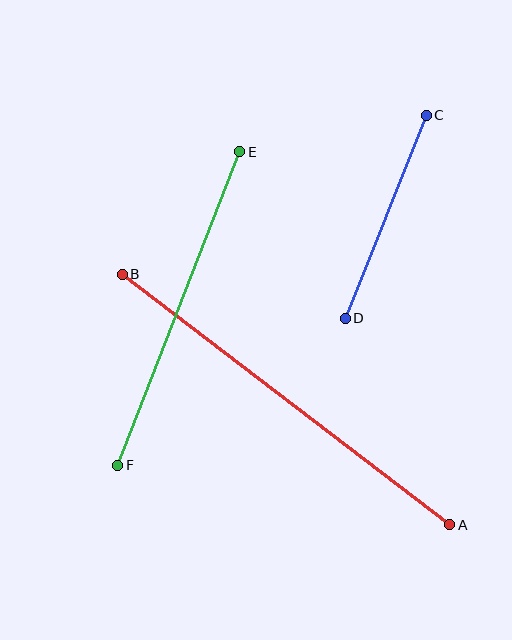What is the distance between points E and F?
The distance is approximately 336 pixels.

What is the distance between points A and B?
The distance is approximately 412 pixels.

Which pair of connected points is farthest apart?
Points A and B are farthest apart.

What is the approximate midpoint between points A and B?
The midpoint is at approximately (286, 400) pixels.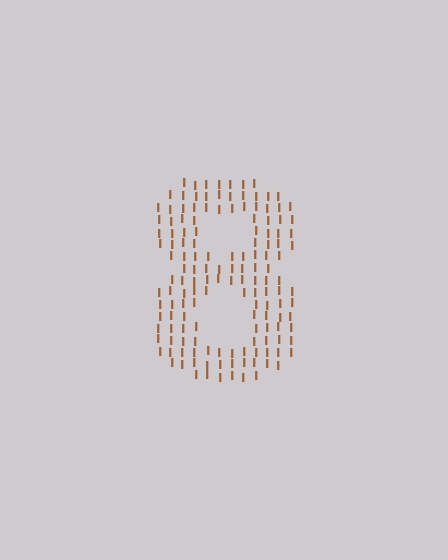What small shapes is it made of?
It is made of small letter I's.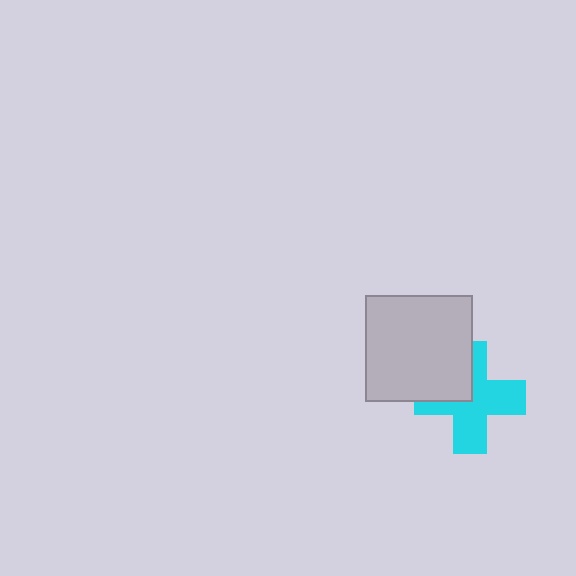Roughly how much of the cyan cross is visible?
Most of it is visible (roughly 69%).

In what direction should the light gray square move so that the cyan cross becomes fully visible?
The light gray square should move toward the upper-left. That is the shortest direction to clear the overlap and leave the cyan cross fully visible.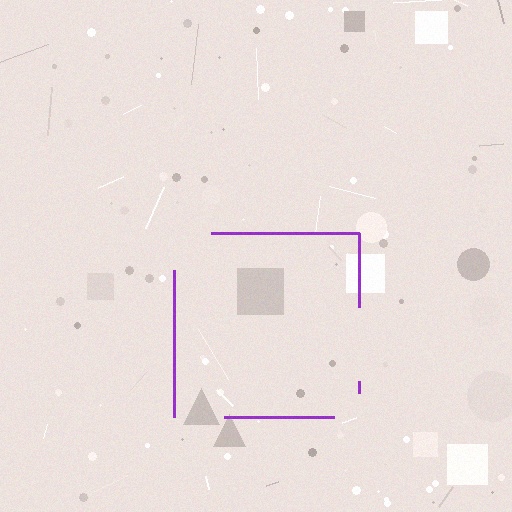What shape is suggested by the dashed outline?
The dashed outline suggests a square.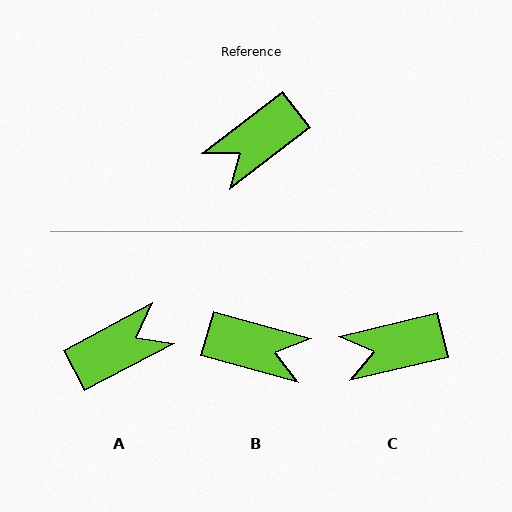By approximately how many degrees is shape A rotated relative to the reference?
Approximately 170 degrees counter-clockwise.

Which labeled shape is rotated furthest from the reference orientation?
A, about 170 degrees away.